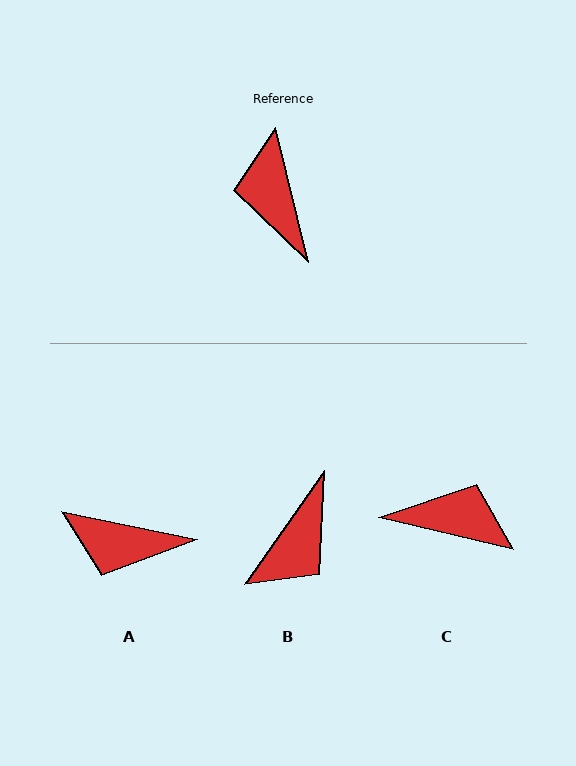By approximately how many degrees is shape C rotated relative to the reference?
Approximately 117 degrees clockwise.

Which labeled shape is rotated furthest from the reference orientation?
B, about 131 degrees away.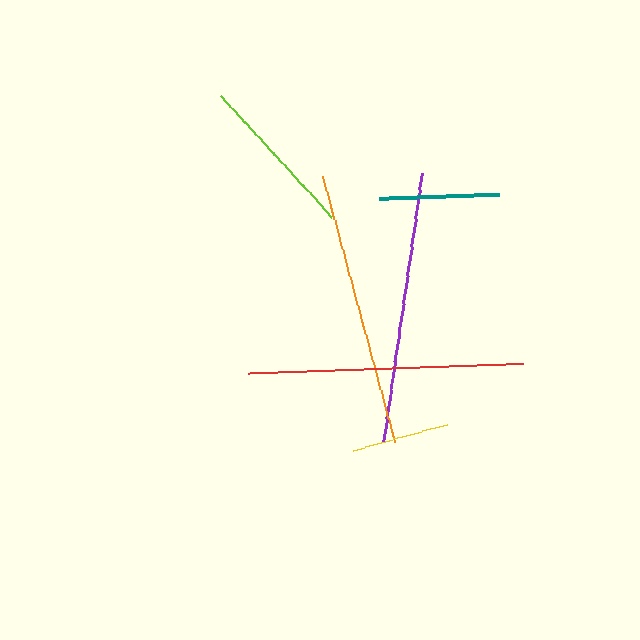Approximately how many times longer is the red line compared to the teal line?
The red line is approximately 2.3 times the length of the teal line.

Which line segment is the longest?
The orange line is the longest at approximately 277 pixels.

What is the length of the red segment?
The red segment is approximately 274 pixels long.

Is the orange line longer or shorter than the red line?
The orange line is longer than the red line.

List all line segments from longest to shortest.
From longest to shortest: orange, red, purple, lime, teal, yellow.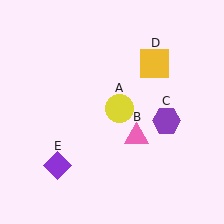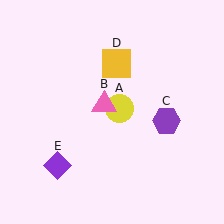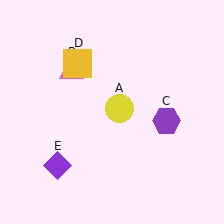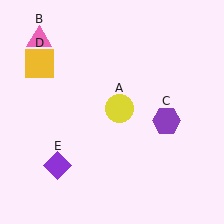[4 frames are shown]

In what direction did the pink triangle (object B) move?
The pink triangle (object B) moved up and to the left.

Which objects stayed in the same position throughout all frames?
Yellow circle (object A) and purple hexagon (object C) and purple diamond (object E) remained stationary.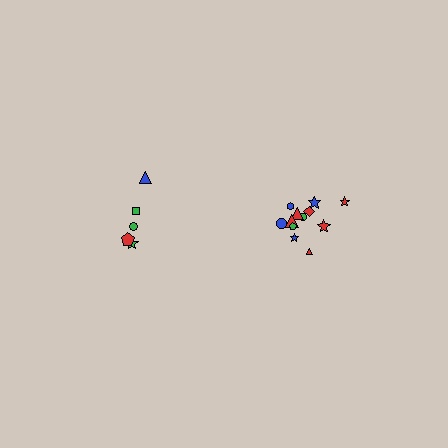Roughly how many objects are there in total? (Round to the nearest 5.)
Roughly 15 objects in total.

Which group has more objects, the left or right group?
The right group.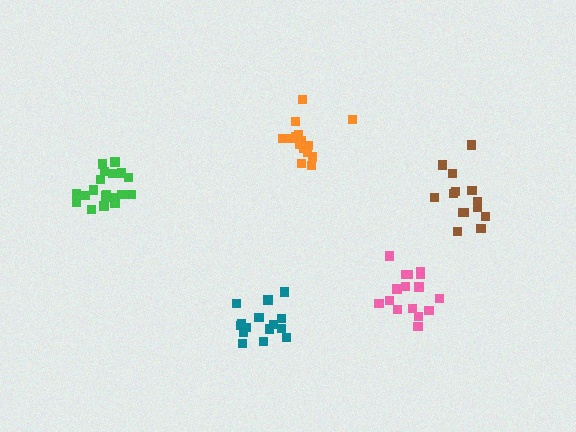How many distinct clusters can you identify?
There are 5 distinct clusters.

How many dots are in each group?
Group 1: 14 dots, Group 2: 15 dots, Group 3: 19 dots, Group 4: 15 dots, Group 5: 16 dots (79 total).